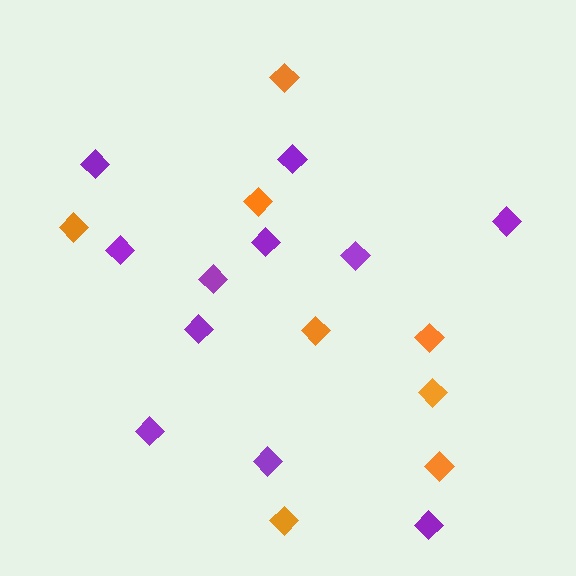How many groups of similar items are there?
There are 2 groups: one group of purple diamonds (11) and one group of orange diamonds (8).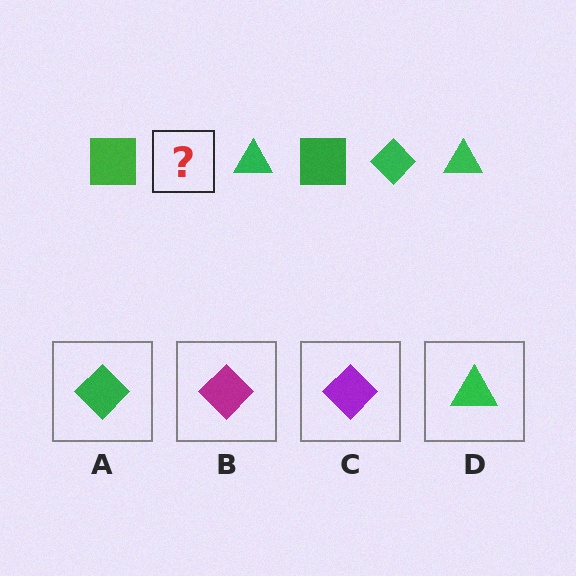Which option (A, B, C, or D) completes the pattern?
A.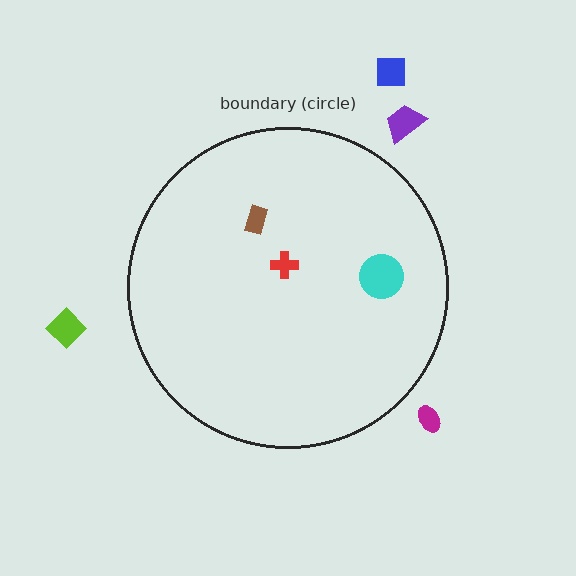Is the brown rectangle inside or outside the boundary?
Inside.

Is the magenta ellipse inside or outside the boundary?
Outside.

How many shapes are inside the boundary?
3 inside, 4 outside.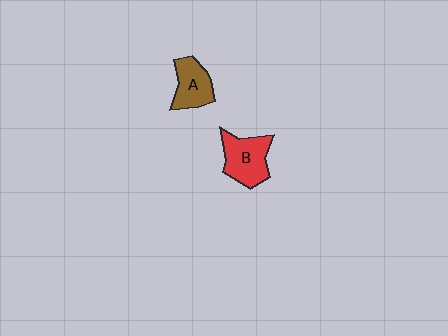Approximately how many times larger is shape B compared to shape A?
Approximately 1.3 times.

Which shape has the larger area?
Shape B (red).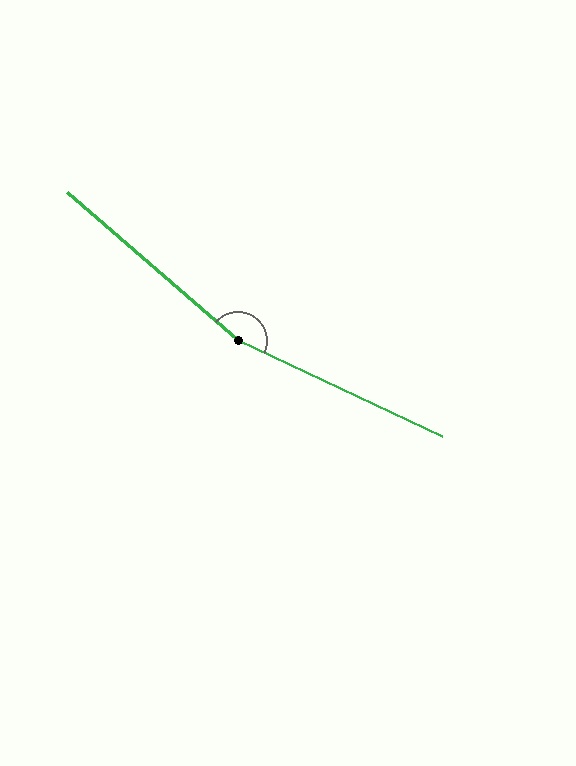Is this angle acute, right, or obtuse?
It is obtuse.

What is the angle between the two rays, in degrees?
Approximately 164 degrees.